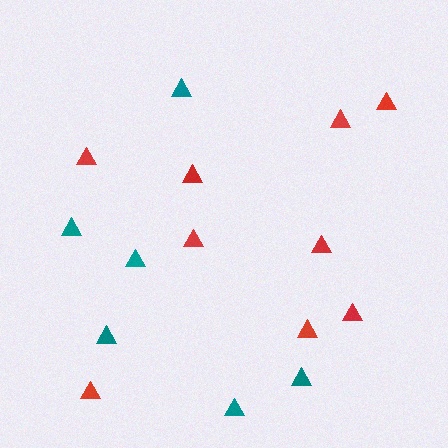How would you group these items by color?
There are 2 groups: one group of red triangles (9) and one group of teal triangles (6).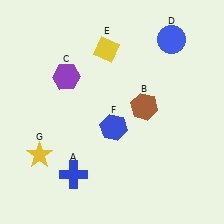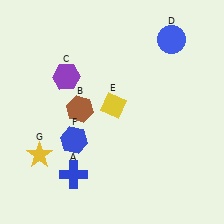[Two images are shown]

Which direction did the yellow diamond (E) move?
The yellow diamond (E) moved down.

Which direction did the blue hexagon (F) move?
The blue hexagon (F) moved left.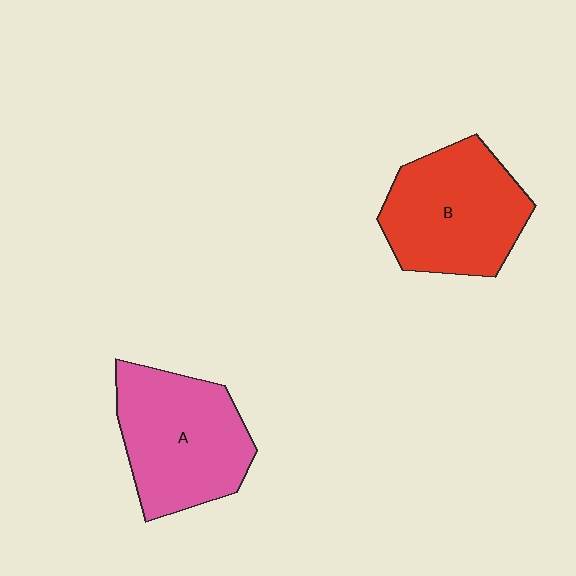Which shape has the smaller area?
Shape B (red).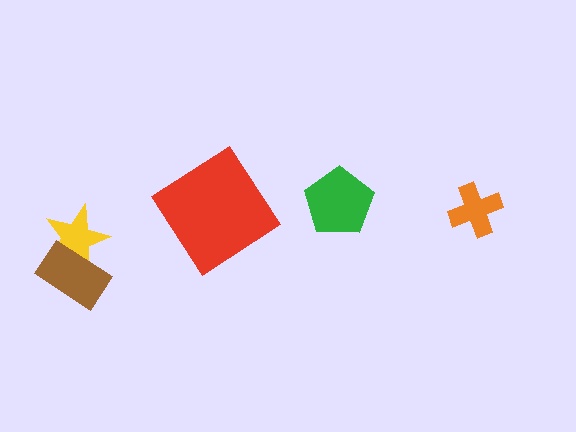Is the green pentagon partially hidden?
No, no other shape covers it.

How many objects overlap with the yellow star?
1 object overlaps with the yellow star.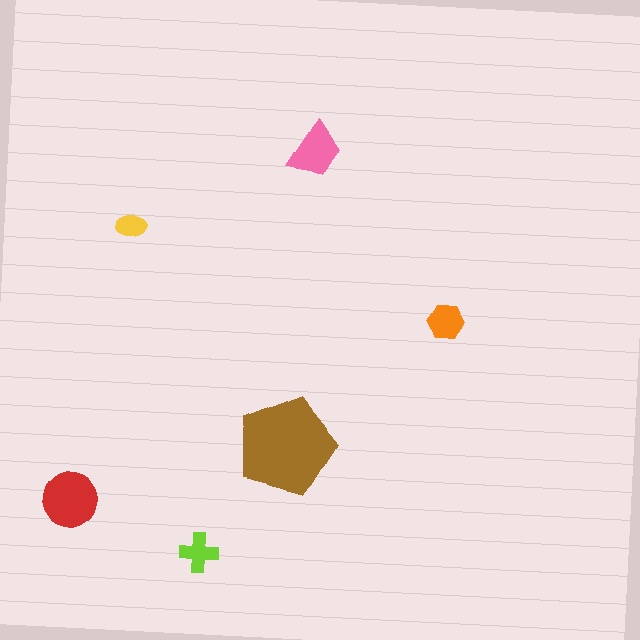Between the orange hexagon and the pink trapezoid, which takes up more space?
The pink trapezoid.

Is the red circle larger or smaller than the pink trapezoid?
Larger.